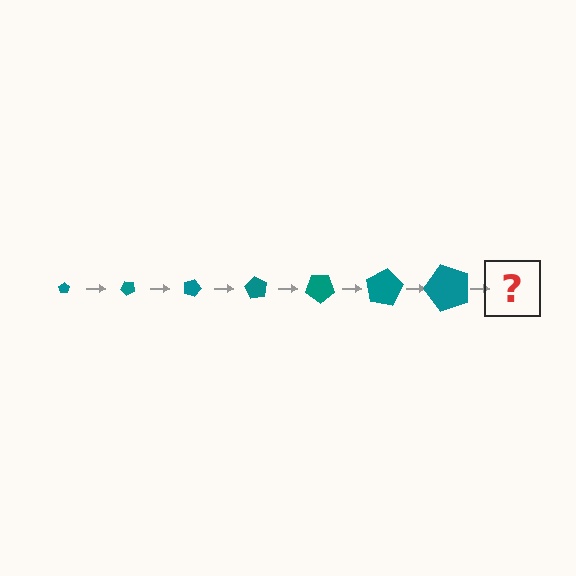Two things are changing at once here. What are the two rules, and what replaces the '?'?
The two rules are that the pentagon grows larger each step and it rotates 45 degrees each step. The '?' should be a pentagon, larger than the previous one and rotated 315 degrees from the start.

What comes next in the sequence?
The next element should be a pentagon, larger than the previous one and rotated 315 degrees from the start.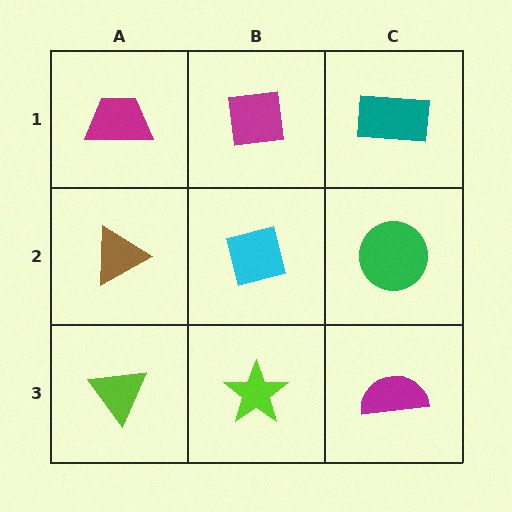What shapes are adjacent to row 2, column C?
A teal rectangle (row 1, column C), a magenta semicircle (row 3, column C), a cyan square (row 2, column B).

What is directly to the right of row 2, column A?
A cyan square.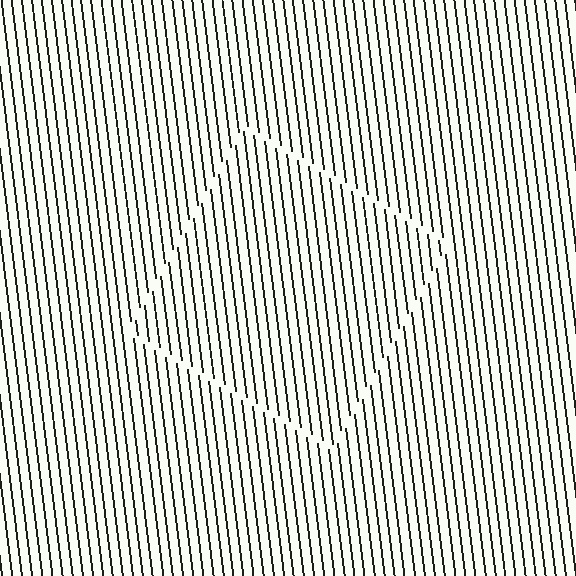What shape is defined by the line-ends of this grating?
An illusory square. The interior of the shape contains the same grating, shifted by half a period — the contour is defined by the phase discontinuity where line-ends from the inner and outer gratings abut.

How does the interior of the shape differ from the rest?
The interior of the shape contains the same grating, shifted by half a period — the contour is defined by the phase discontinuity where line-ends from the inner and outer gratings abut.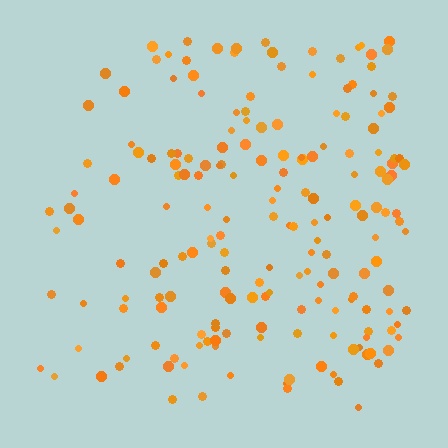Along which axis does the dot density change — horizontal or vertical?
Horizontal.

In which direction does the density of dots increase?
From left to right, with the right side densest.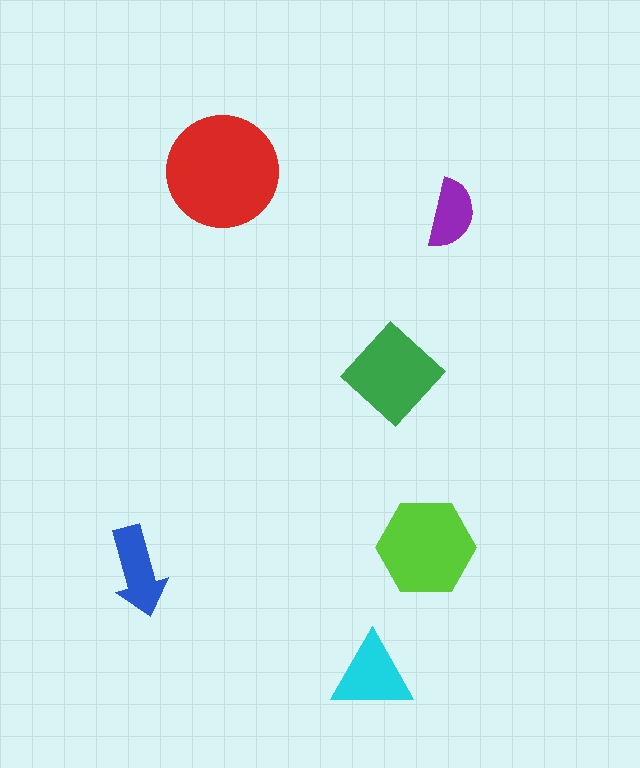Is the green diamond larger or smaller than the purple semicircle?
Larger.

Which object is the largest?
The red circle.